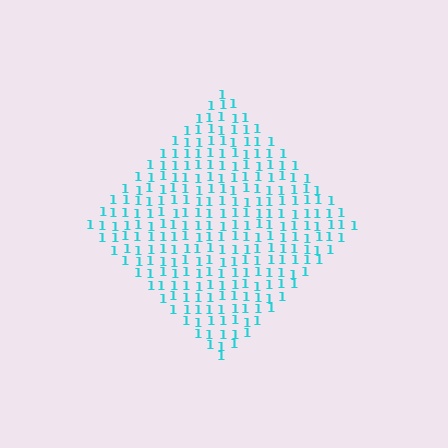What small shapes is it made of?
It is made of small digit 1's.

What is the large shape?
The large shape is a diamond.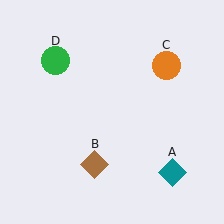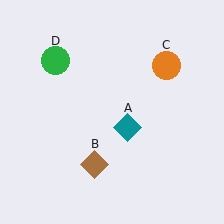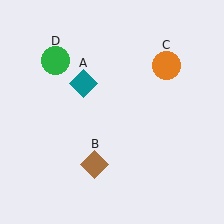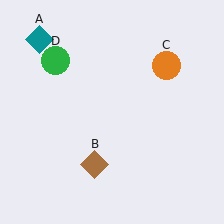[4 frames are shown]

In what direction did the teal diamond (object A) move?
The teal diamond (object A) moved up and to the left.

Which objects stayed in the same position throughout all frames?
Brown diamond (object B) and orange circle (object C) and green circle (object D) remained stationary.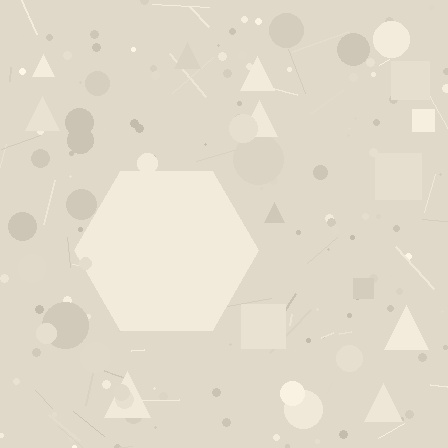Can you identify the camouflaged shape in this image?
The camouflaged shape is a hexagon.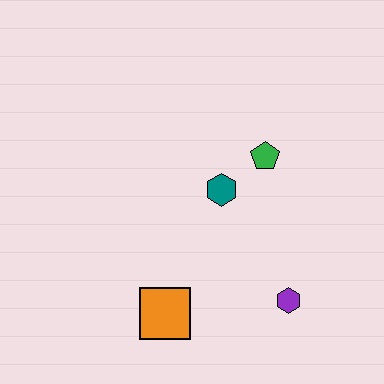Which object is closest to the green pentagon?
The teal hexagon is closest to the green pentagon.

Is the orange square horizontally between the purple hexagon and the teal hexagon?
No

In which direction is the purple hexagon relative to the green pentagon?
The purple hexagon is below the green pentagon.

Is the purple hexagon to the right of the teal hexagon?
Yes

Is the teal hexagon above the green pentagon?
No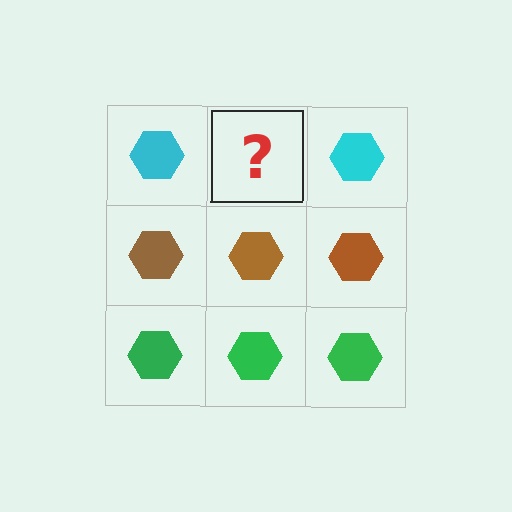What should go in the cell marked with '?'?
The missing cell should contain a cyan hexagon.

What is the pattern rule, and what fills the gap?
The rule is that each row has a consistent color. The gap should be filled with a cyan hexagon.